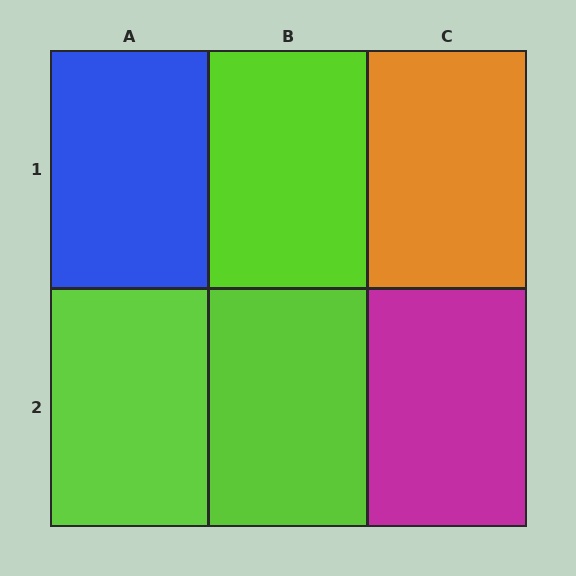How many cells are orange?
1 cell is orange.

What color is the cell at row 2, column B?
Lime.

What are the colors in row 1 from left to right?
Blue, lime, orange.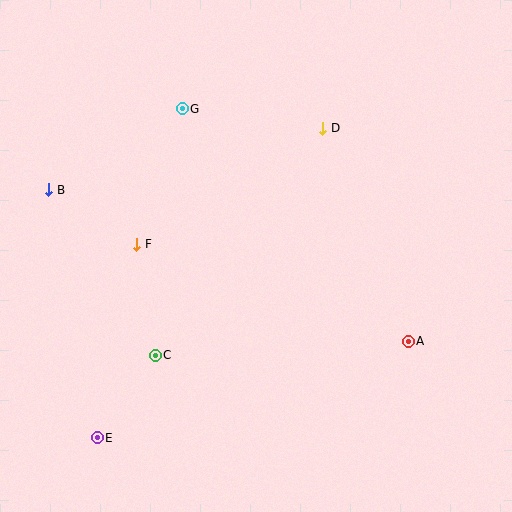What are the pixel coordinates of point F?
Point F is at (137, 244).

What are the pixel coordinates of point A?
Point A is at (408, 341).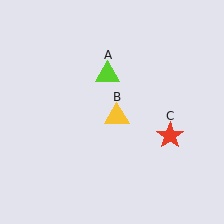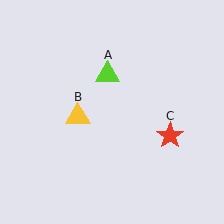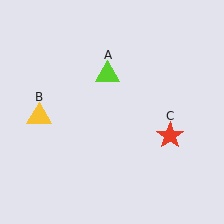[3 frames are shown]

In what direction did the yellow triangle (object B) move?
The yellow triangle (object B) moved left.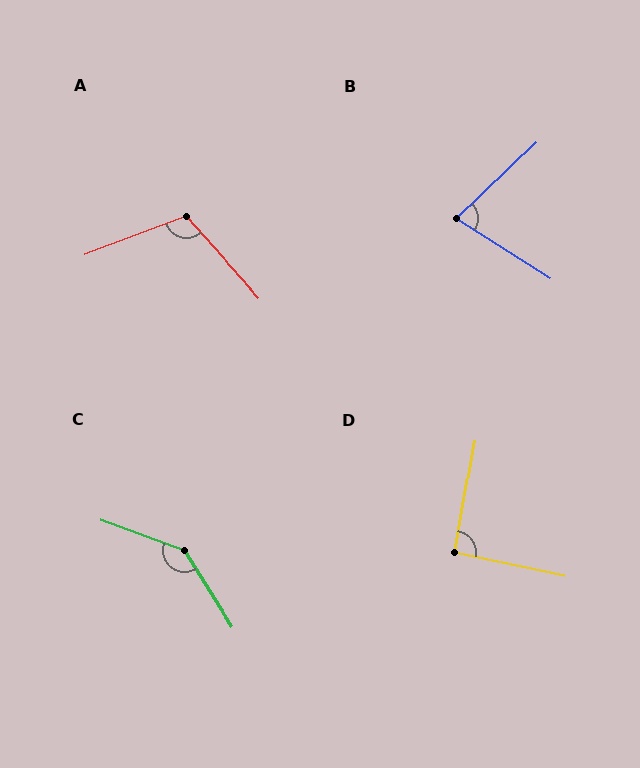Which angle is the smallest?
B, at approximately 76 degrees.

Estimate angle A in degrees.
Approximately 111 degrees.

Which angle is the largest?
C, at approximately 142 degrees.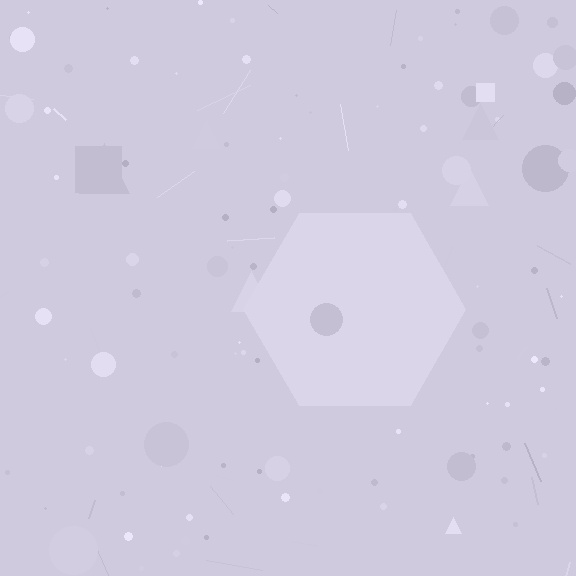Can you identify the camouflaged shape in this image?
The camouflaged shape is a hexagon.